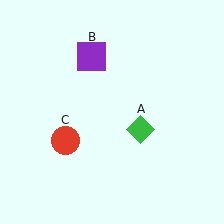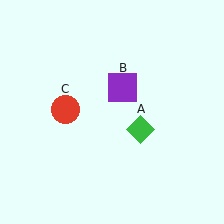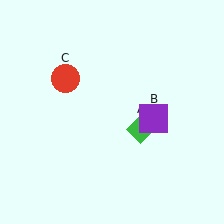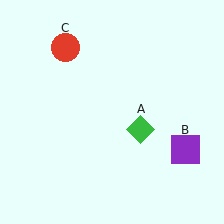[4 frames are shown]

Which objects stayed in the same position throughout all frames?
Green diamond (object A) remained stationary.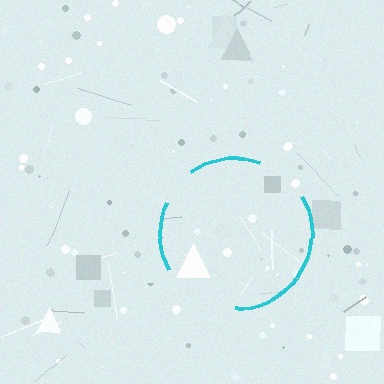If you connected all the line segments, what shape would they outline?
They would outline a circle.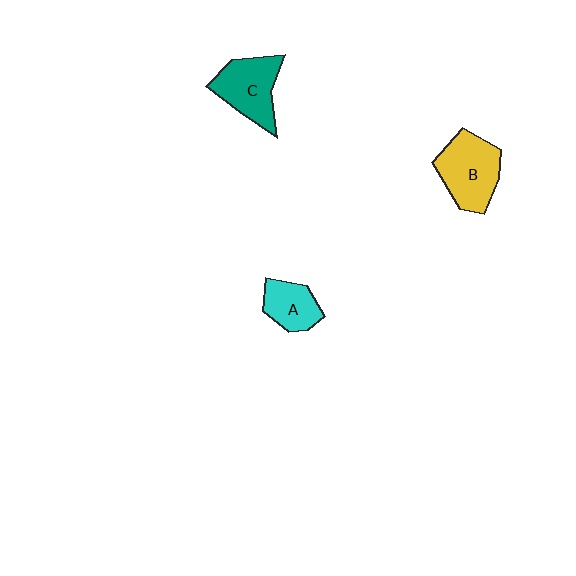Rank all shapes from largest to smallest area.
From largest to smallest: B (yellow), C (teal), A (cyan).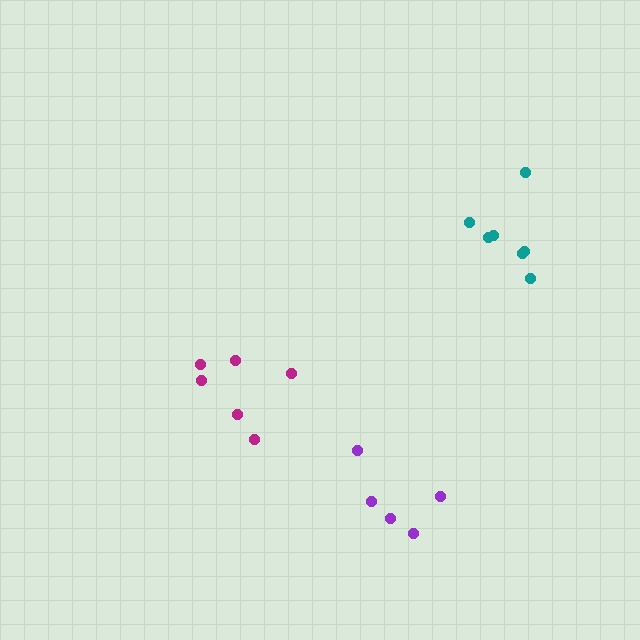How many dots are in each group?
Group 1: 5 dots, Group 2: 6 dots, Group 3: 7 dots (18 total).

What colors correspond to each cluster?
The clusters are colored: purple, magenta, teal.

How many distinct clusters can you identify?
There are 3 distinct clusters.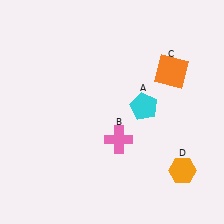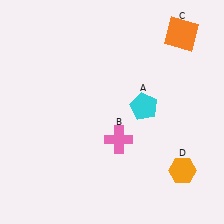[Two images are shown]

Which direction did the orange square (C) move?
The orange square (C) moved up.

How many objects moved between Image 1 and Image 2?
1 object moved between the two images.